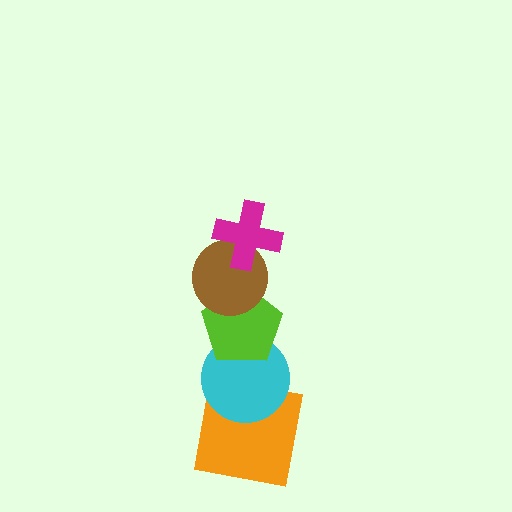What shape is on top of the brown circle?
The magenta cross is on top of the brown circle.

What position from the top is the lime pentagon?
The lime pentagon is 3rd from the top.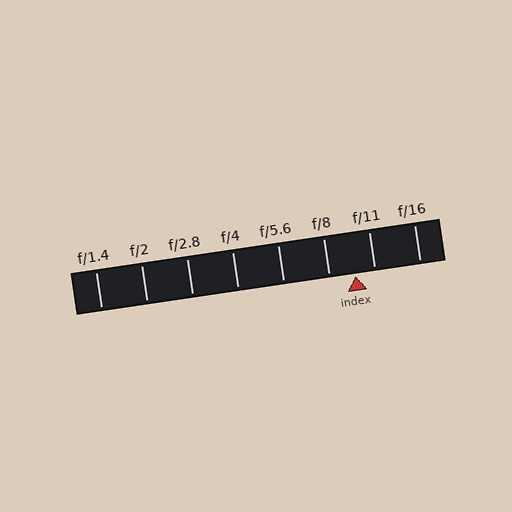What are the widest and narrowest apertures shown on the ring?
The widest aperture shown is f/1.4 and the narrowest is f/16.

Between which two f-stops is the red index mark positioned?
The index mark is between f/8 and f/11.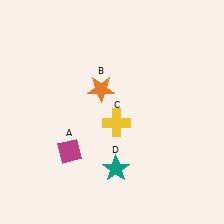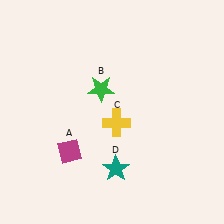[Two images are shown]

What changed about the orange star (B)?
In Image 1, B is orange. In Image 2, it changed to green.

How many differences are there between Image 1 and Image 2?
There is 1 difference between the two images.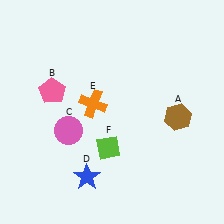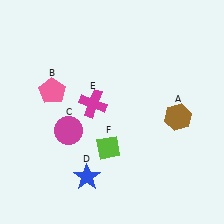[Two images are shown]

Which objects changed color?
C changed from pink to magenta. E changed from orange to magenta.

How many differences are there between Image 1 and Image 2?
There are 2 differences between the two images.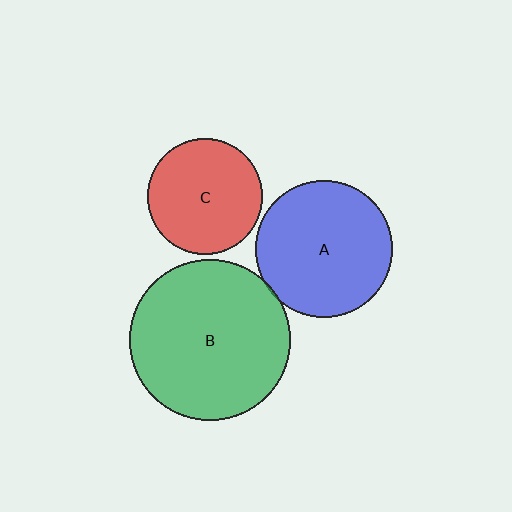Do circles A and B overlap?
Yes.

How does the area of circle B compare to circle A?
Approximately 1.4 times.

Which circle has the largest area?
Circle B (green).